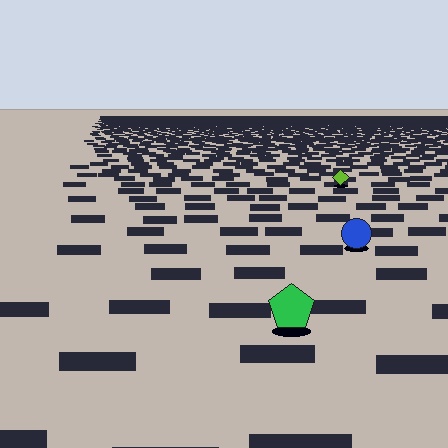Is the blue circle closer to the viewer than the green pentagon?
No. The green pentagon is closer — you can tell from the texture gradient: the ground texture is coarser near it.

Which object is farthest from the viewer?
The lime diamond is farthest from the viewer. It appears smaller and the ground texture around it is denser.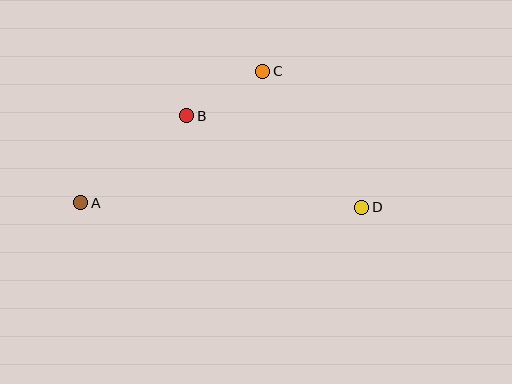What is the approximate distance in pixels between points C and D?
The distance between C and D is approximately 168 pixels.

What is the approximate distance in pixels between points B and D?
The distance between B and D is approximately 197 pixels.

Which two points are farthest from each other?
Points A and D are farthest from each other.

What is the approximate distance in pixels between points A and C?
The distance between A and C is approximately 225 pixels.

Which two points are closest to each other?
Points B and C are closest to each other.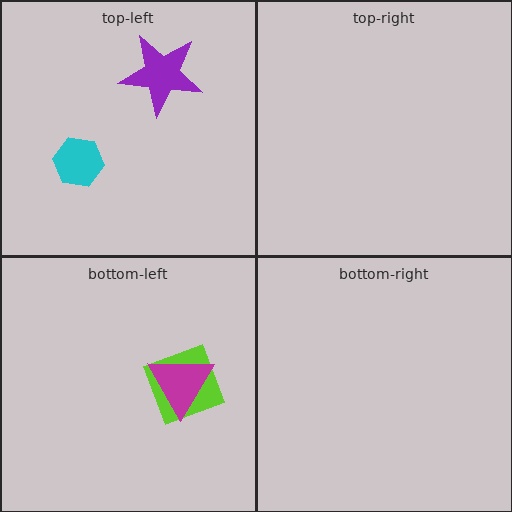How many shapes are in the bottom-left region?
2.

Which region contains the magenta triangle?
The bottom-left region.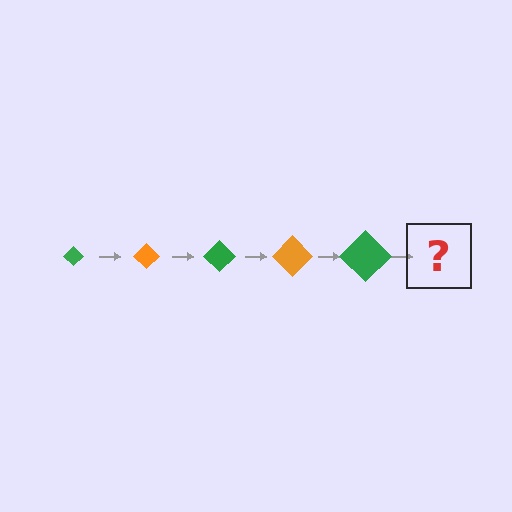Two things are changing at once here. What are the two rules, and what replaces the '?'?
The two rules are that the diamond grows larger each step and the color cycles through green and orange. The '?' should be an orange diamond, larger than the previous one.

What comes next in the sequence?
The next element should be an orange diamond, larger than the previous one.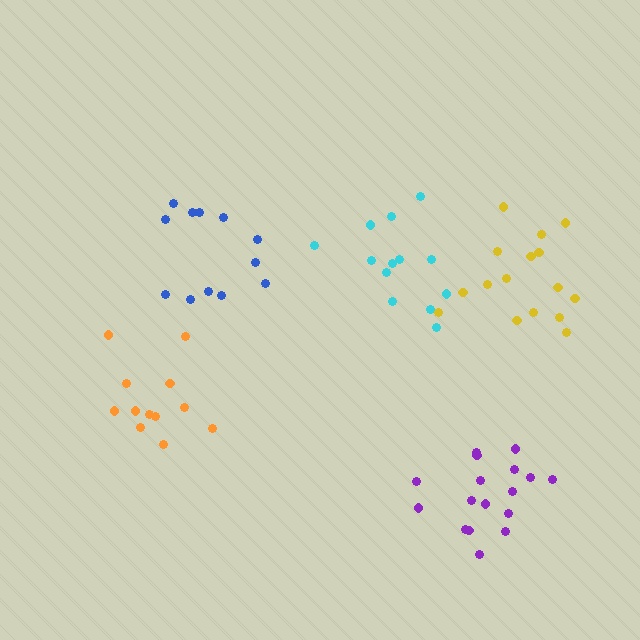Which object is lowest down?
The purple cluster is bottommost.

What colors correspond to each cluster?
The clusters are colored: yellow, blue, purple, orange, cyan.